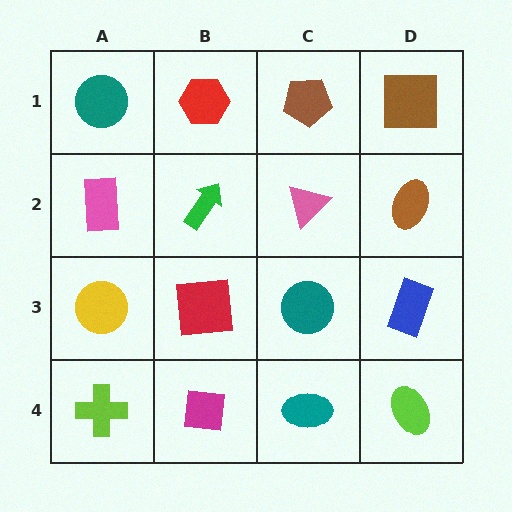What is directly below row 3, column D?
A lime ellipse.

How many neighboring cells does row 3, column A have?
3.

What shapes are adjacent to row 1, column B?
A green arrow (row 2, column B), a teal circle (row 1, column A), a brown pentagon (row 1, column C).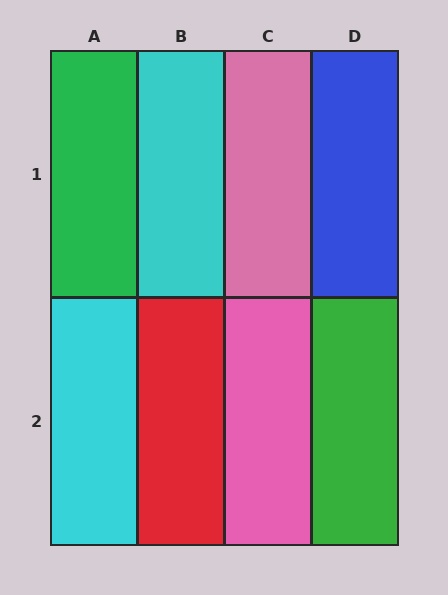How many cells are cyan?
2 cells are cyan.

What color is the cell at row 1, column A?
Green.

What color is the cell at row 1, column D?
Blue.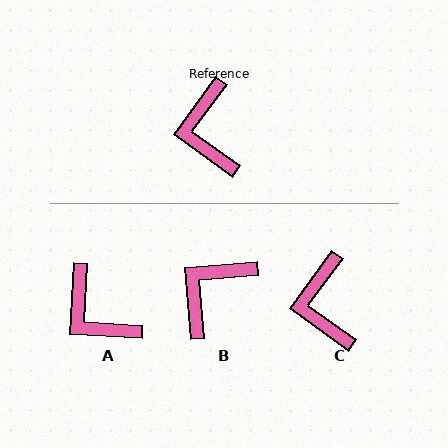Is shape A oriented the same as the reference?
No, it is off by about 33 degrees.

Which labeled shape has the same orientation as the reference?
C.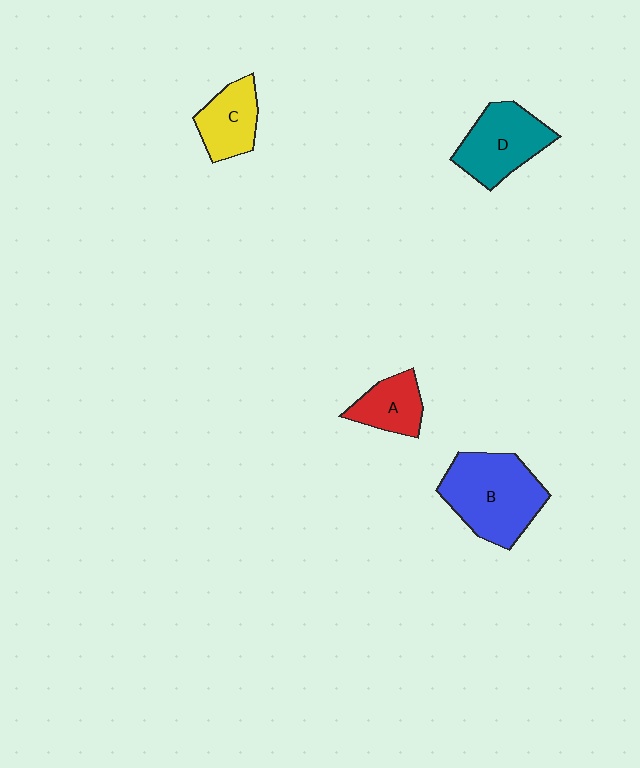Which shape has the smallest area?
Shape A (red).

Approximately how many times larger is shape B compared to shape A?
Approximately 2.1 times.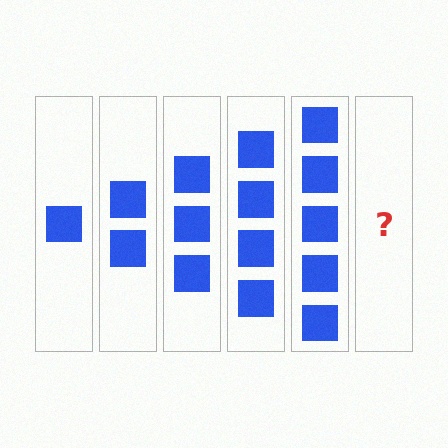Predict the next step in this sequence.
The next step is 6 squares.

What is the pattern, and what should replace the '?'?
The pattern is that each step adds one more square. The '?' should be 6 squares.